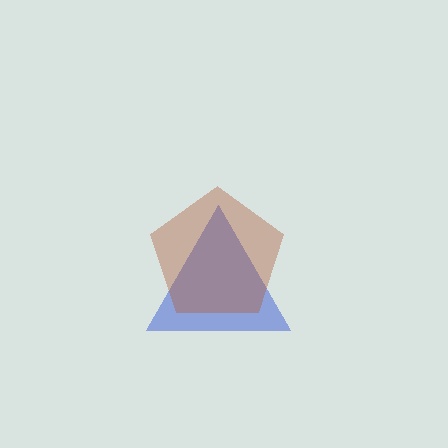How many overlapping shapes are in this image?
There are 2 overlapping shapes in the image.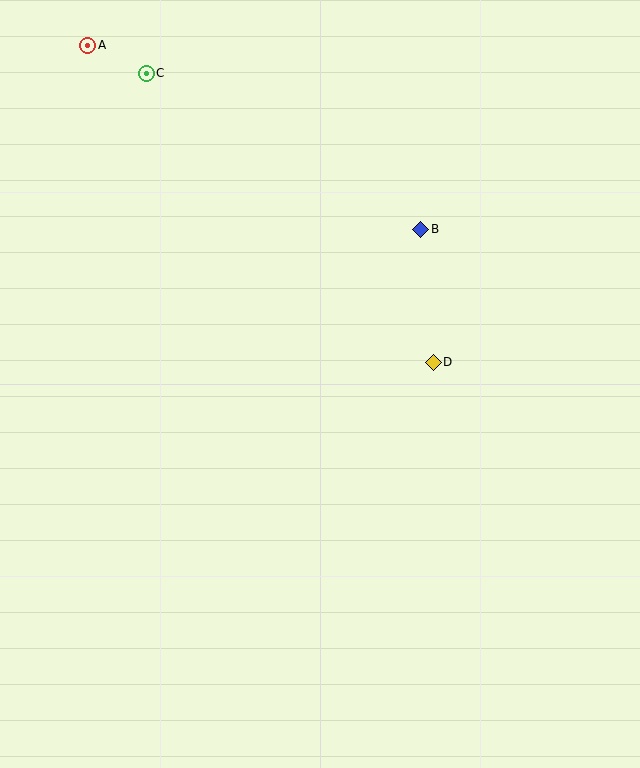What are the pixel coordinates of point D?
Point D is at (433, 362).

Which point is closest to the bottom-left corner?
Point D is closest to the bottom-left corner.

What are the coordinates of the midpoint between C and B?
The midpoint between C and B is at (283, 151).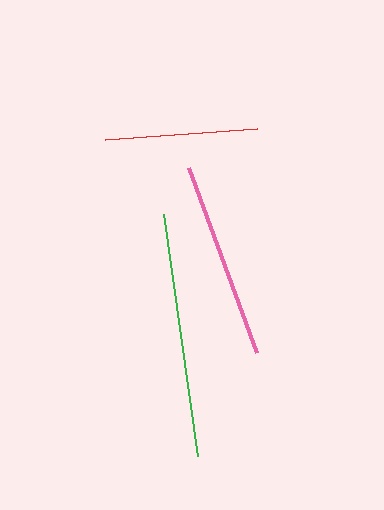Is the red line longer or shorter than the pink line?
The pink line is longer than the red line.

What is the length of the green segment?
The green segment is approximately 244 pixels long.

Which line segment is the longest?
The green line is the longest at approximately 244 pixels.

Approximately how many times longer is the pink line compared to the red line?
The pink line is approximately 1.3 times the length of the red line.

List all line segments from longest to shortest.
From longest to shortest: green, pink, red.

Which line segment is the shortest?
The red line is the shortest at approximately 152 pixels.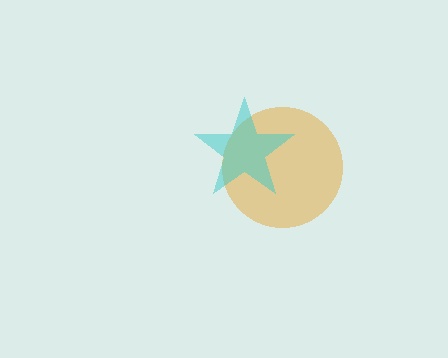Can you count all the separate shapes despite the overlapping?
Yes, there are 2 separate shapes.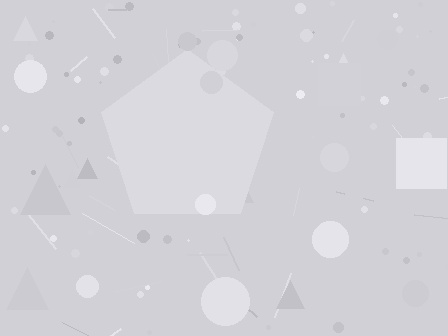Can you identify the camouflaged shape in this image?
The camouflaged shape is a pentagon.